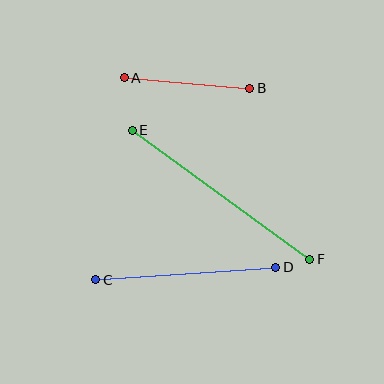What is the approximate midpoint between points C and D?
The midpoint is at approximately (186, 273) pixels.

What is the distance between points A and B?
The distance is approximately 126 pixels.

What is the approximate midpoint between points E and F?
The midpoint is at approximately (221, 195) pixels.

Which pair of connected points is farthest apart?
Points E and F are farthest apart.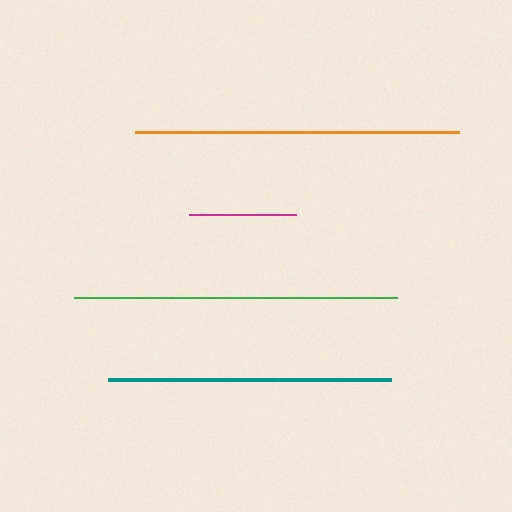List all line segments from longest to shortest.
From longest to shortest: orange, green, teal, magenta.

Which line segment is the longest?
The orange line is the longest at approximately 325 pixels.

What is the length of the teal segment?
The teal segment is approximately 284 pixels long.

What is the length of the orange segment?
The orange segment is approximately 325 pixels long.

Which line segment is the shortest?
The magenta line is the shortest at approximately 107 pixels.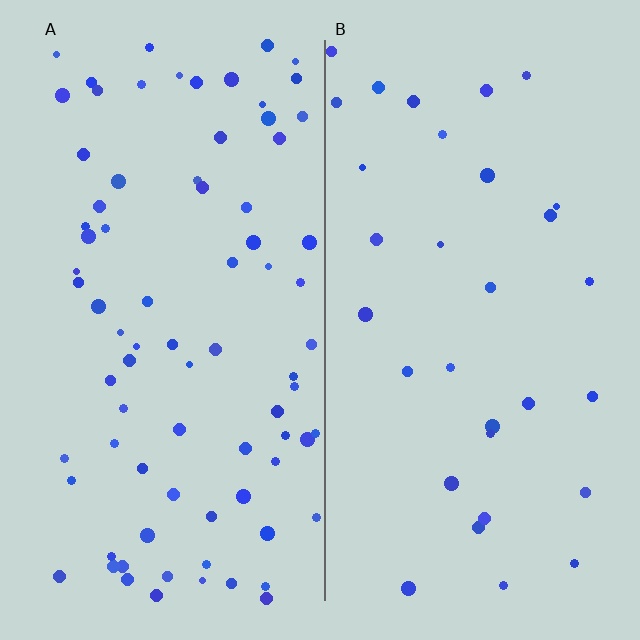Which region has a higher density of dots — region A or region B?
A (the left).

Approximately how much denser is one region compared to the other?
Approximately 2.5× — region A over region B.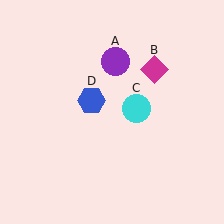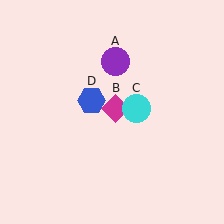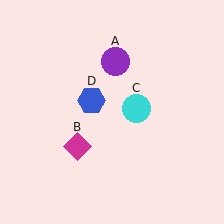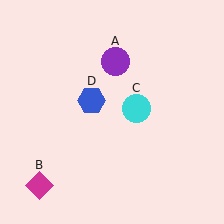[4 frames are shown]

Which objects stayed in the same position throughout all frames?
Purple circle (object A) and cyan circle (object C) and blue hexagon (object D) remained stationary.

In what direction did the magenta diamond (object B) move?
The magenta diamond (object B) moved down and to the left.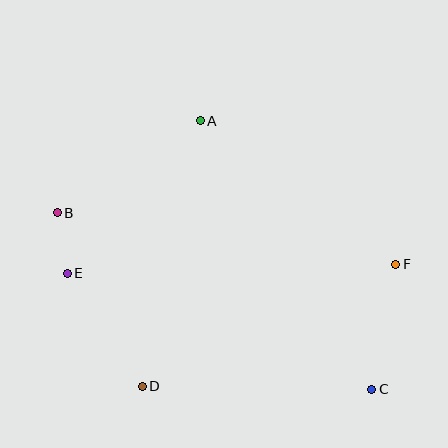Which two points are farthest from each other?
Points B and C are farthest from each other.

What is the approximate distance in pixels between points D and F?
The distance between D and F is approximately 281 pixels.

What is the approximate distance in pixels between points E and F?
The distance between E and F is approximately 329 pixels.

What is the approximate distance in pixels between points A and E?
The distance between A and E is approximately 202 pixels.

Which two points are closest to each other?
Points B and E are closest to each other.